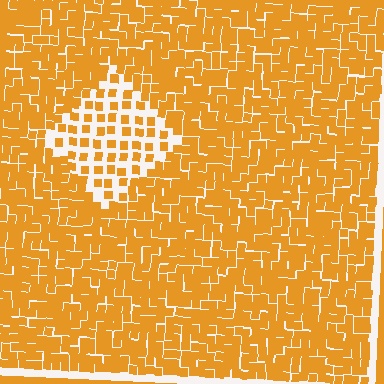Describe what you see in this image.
The image contains small orange elements arranged at two different densities. A diamond-shaped region is visible where the elements are less densely packed than the surrounding area.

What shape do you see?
I see a diamond.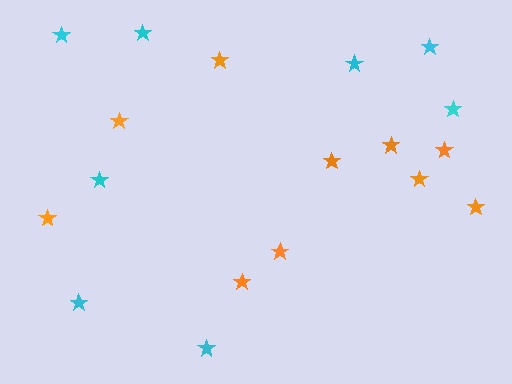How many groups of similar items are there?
There are 2 groups: one group of orange stars (10) and one group of cyan stars (8).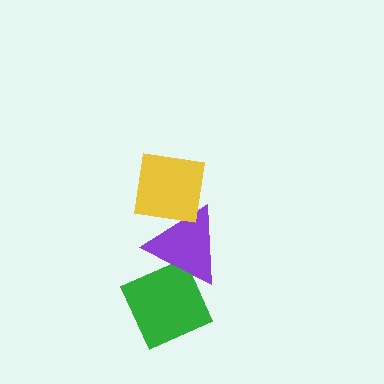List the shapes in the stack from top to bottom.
From top to bottom: the yellow square, the purple triangle, the green diamond.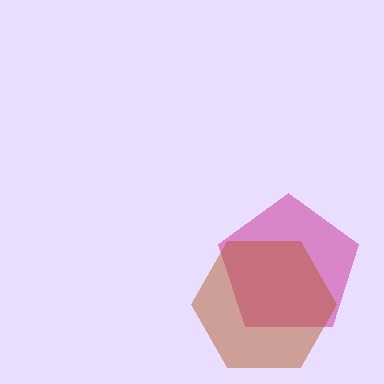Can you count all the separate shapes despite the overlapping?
Yes, there are 2 separate shapes.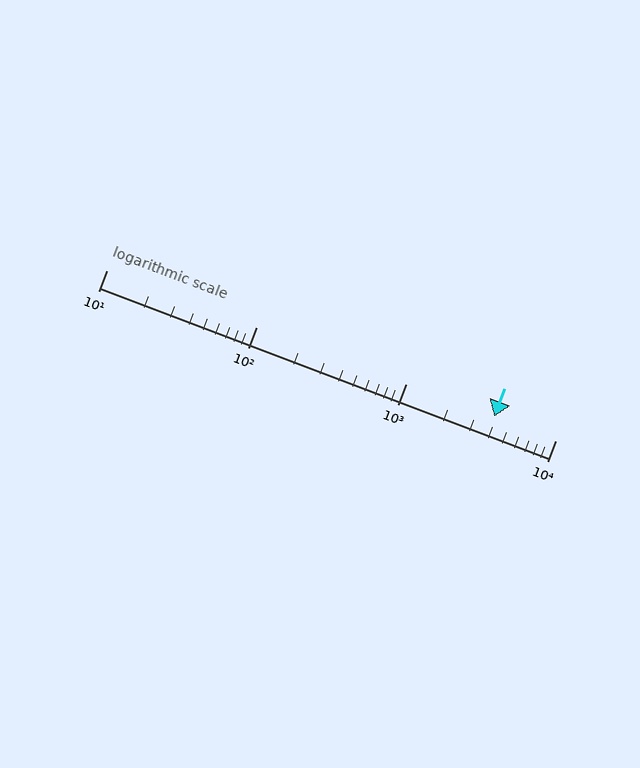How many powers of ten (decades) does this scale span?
The scale spans 3 decades, from 10 to 10000.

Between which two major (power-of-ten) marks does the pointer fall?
The pointer is between 1000 and 10000.